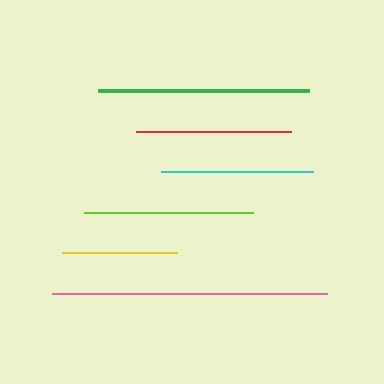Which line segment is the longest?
The pink line is the longest at approximately 275 pixels.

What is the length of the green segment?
The green segment is approximately 211 pixels long.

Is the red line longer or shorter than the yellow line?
The red line is longer than the yellow line.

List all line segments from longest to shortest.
From longest to shortest: pink, green, lime, red, cyan, yellow.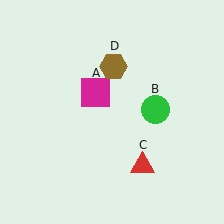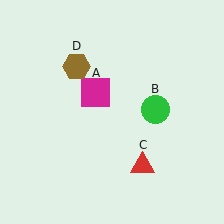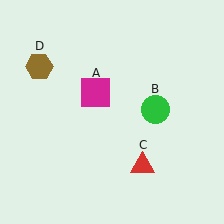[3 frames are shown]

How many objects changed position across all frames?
1 object changed position: brown hexagon (object D).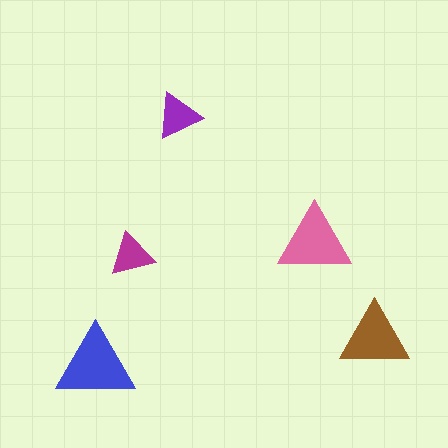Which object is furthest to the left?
The blue triangle is leftmost.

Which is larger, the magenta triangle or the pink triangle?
The pink one.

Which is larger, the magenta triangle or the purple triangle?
The purple one.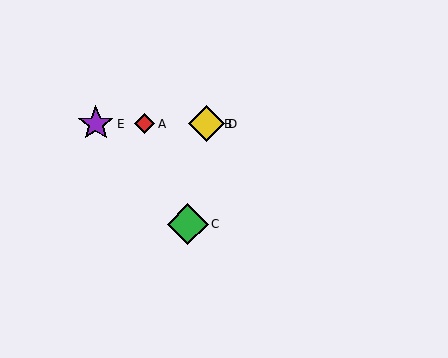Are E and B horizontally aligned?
Yes, both are at y≈124.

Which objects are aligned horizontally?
Objects A, B, D, E are aligned horizontally.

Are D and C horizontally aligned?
No, D is at y≈124 and C is at y≈224.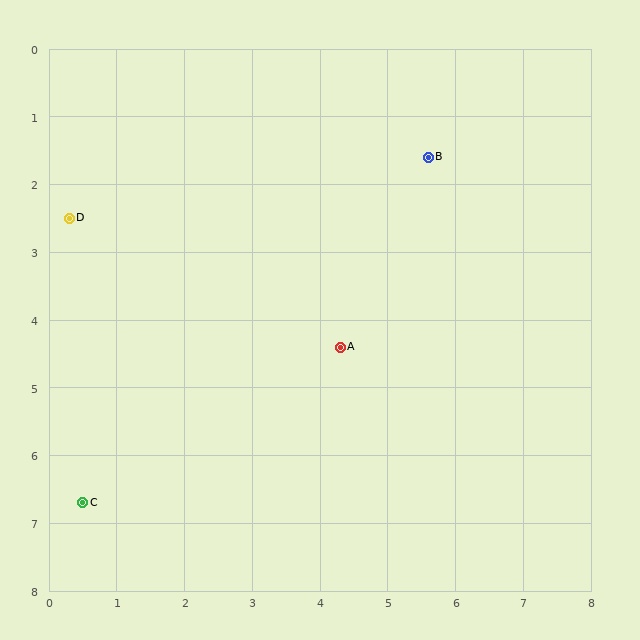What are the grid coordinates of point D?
Point D is at approximately (0.3, 2.5).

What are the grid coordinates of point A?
Point A is at approximately (4.3, 4.4).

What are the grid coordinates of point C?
Point C is at approximately (0.5, 6.7).